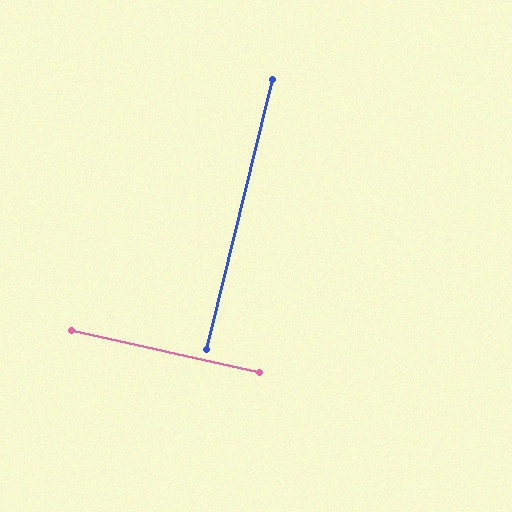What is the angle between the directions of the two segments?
Approximately 89 degrees.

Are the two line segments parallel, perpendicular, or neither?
Perpendicular — they meet at approximately 89°.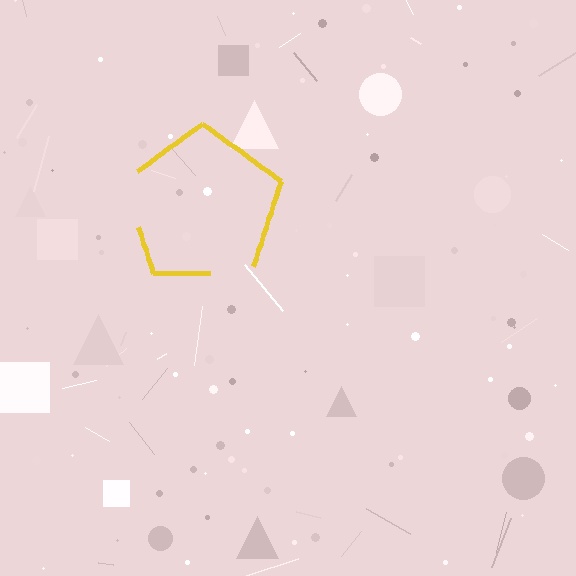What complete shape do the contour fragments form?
The contour fragments form a pentagon.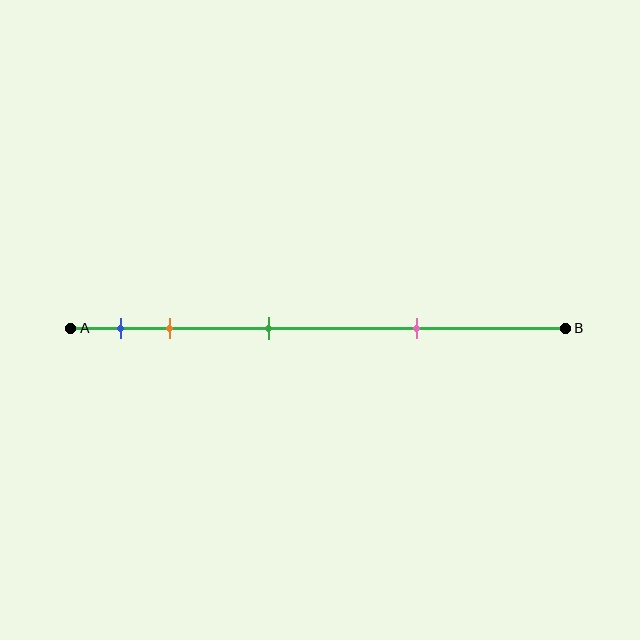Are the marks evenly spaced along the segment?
No, the marks are not evenly spaced.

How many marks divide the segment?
There are 4 marks dividing the segment.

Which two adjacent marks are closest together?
The blue and orange marks are the closest adjacent pair.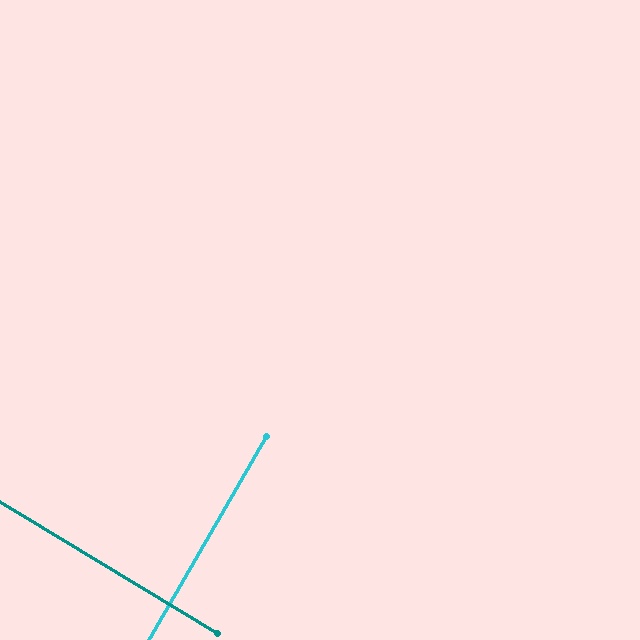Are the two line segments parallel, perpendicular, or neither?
Perpendicular — they meet at approximately 89°.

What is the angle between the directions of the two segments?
Approximately 89 degrees.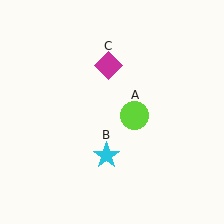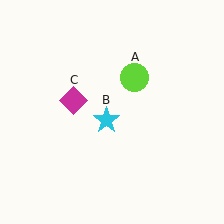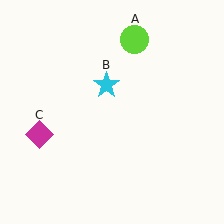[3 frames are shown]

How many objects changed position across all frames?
3 objects changed position: lime circle (object A), cyan star (object B), magenta diamond (object C).